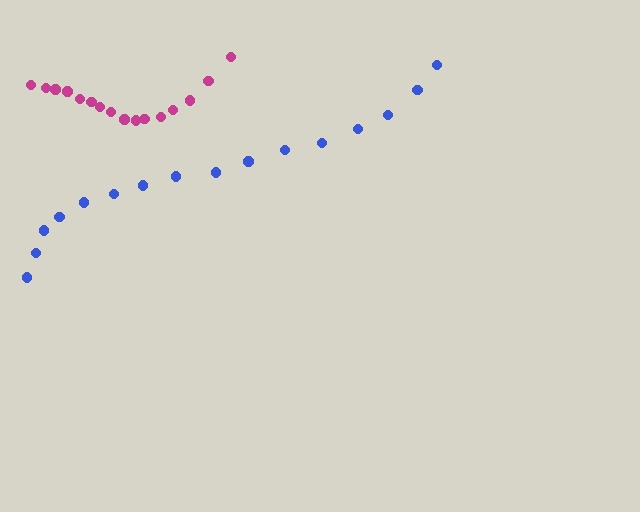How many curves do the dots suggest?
There are 2 distinct paths.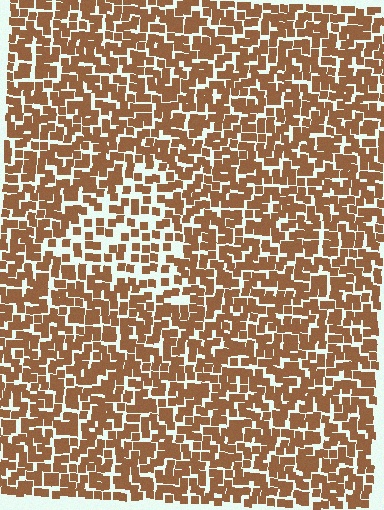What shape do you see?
I see a triangle.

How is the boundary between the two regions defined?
The boundary is defined by a change in element density (approximately 1.8x ratio). All elements are the same color, size, and shape.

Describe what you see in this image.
The image contains small brown elements arranged at two different densities. A triangle-shaped region is visible where the elements are less densely packed than the surrounding area.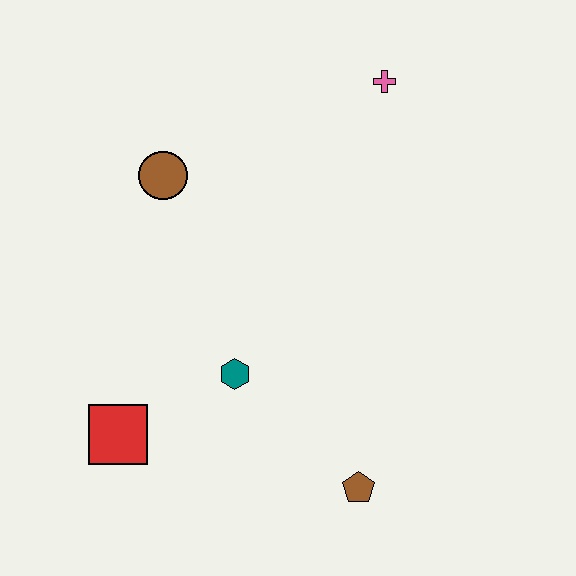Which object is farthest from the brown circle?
The brown pentagon is farthest from the brown circle.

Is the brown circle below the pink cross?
Yes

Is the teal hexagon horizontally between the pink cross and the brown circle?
Yes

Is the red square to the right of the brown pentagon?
No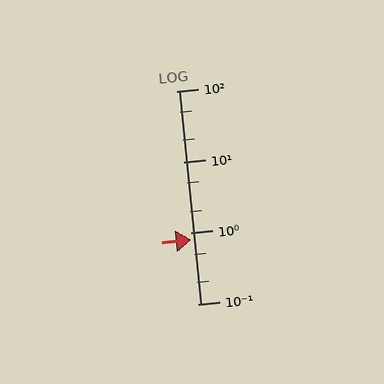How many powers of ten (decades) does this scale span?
The scale spans 3 decades, from 0.1 to 100.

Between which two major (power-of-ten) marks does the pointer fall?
The pointer is between 0.1 and 1.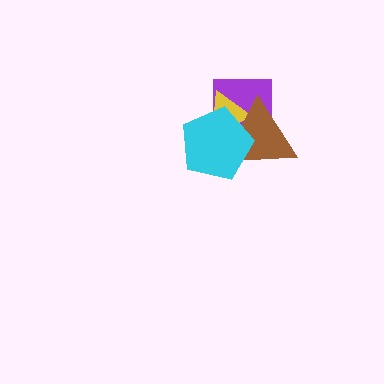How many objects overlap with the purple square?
3 objects overlap with the purple square.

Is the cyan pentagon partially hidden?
No, no other shape covers it.